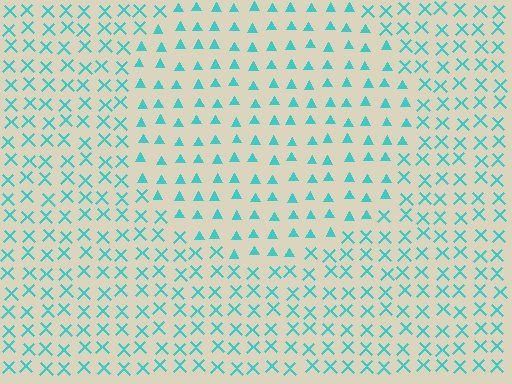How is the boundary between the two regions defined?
The boundary is defined by a change in element shape: triangles inside vs. X marks outside. All elements share the same color and spacing.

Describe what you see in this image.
The image is filled with small cyan elements arranged in a uniform grid. A circle-shaped region contains triangles, while the surrounding area contains X marks. The boundary is defined purely by the change in element shape.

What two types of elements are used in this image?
The image uses triangles inside the circle region and X marks outside it.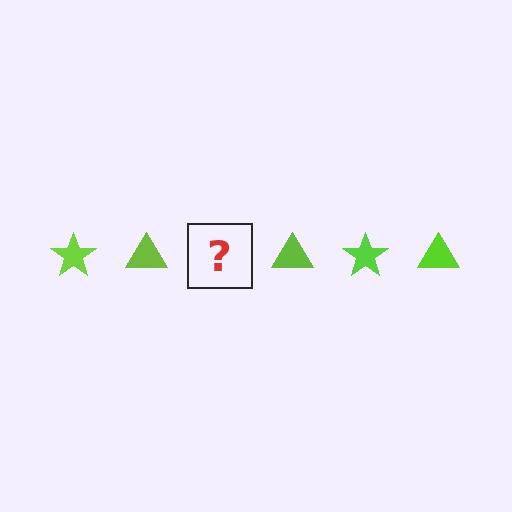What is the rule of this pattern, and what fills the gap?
The rule is that the pattern cycles through star, triangle shapes in lime. The gap should be filled with a lime star.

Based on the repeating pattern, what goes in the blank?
The blank should be a lime star.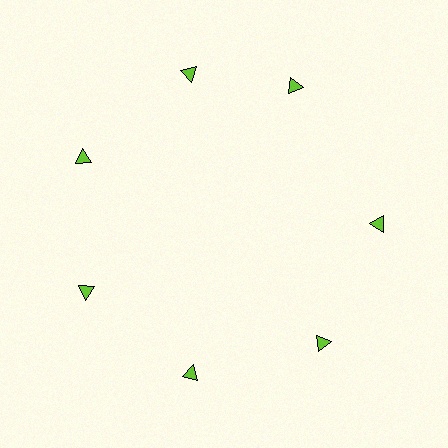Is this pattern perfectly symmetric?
No. The 7 lime triangles are arranged in a ring, but one element near the 1 o'clock position is rotated out of alignment along the ring, breaking the 7-fold rotational symmetry.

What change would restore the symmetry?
The symmetry would be restored by rotating it back into even spacing with its neighbors so that all 7 triangles sit at equal angles and equal distance from the center.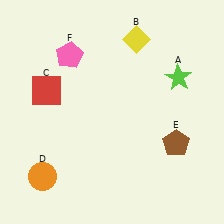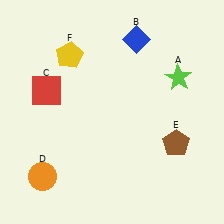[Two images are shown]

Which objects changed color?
B changed from yellow to blue. F changed from pink to yellow.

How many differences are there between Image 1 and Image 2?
There are 2 differences between the two images.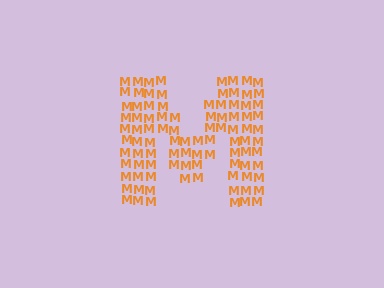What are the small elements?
The small elements are letter M's.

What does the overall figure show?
The overall figure shows the letter M.